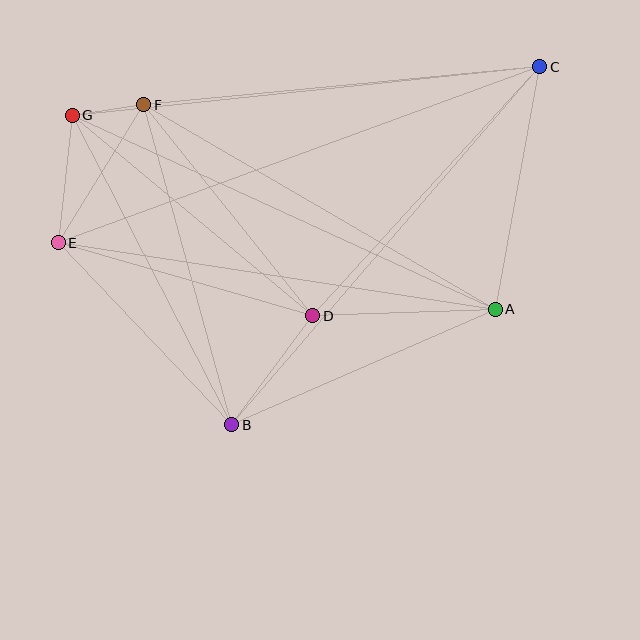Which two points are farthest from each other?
Points C and E are farthest from each other.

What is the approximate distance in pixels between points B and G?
The distance between B and G is approximately 348 pixels.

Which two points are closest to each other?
Points F and G are closest to each other.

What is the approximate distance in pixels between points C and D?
The distance between C and D is approximately 337 pixels.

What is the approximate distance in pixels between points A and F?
The distance between A and F is approximately 407 pixels.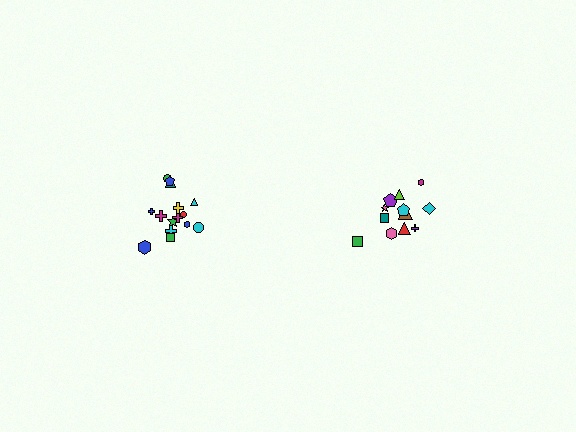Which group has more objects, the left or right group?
The left group.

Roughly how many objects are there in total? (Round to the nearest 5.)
Roughly 25 objects in total.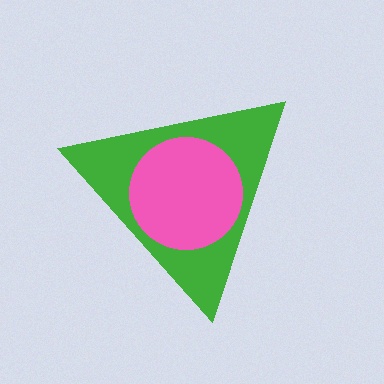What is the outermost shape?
The green triangle.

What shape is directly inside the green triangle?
The pink circle.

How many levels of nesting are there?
2.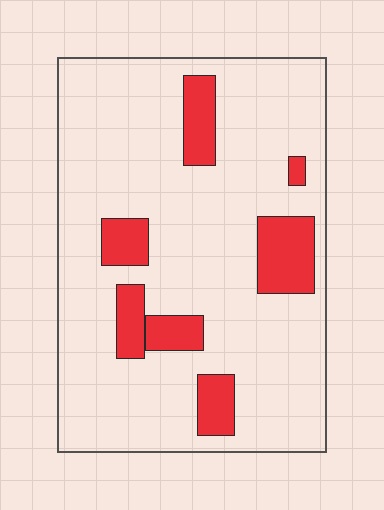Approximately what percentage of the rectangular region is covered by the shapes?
Approximately 15%.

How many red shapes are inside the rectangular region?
7.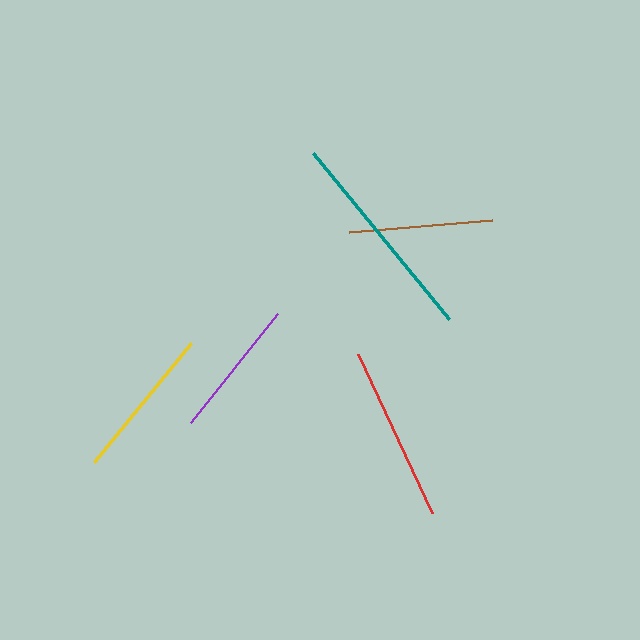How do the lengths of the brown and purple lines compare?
The brown and purple lines are approximately the same length.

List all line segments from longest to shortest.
From longest to shortest: teal, red, yellow, brown, purple.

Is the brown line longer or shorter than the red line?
The red line is longer than the brown line.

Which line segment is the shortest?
The purple line is the shortest at approximately 140 pixels.